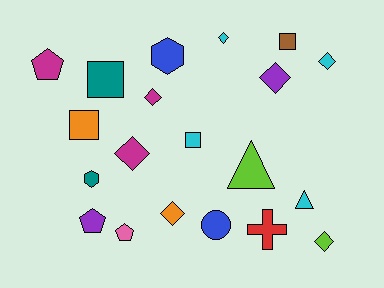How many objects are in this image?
There are 20 objects.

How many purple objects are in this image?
There are 2 purple objects.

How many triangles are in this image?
There are 2 triangles.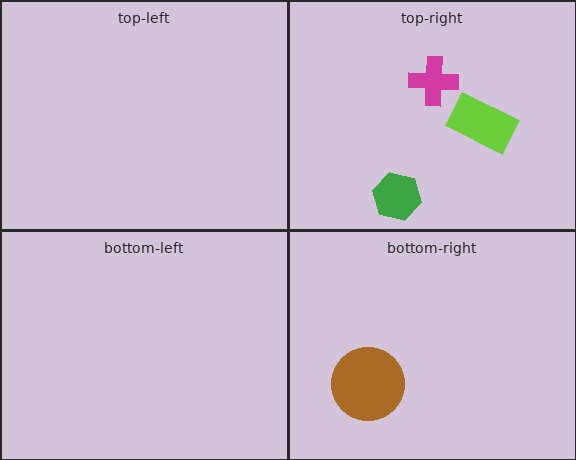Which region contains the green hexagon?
The top-right region.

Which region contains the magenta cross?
The top-right region.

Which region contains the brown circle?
The bottom-right region.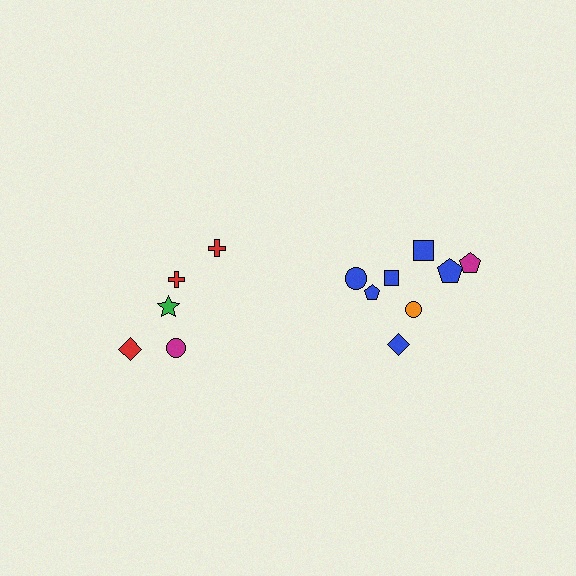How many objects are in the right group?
There are 8 objects.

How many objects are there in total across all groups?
There are 13 objects.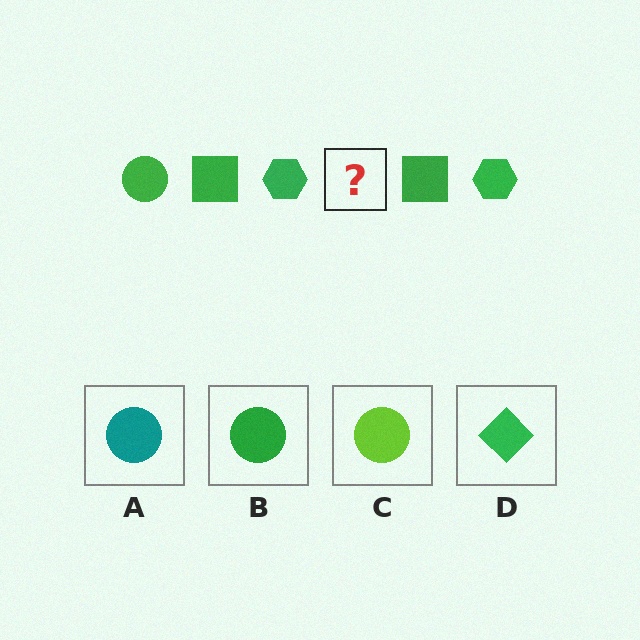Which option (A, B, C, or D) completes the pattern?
B.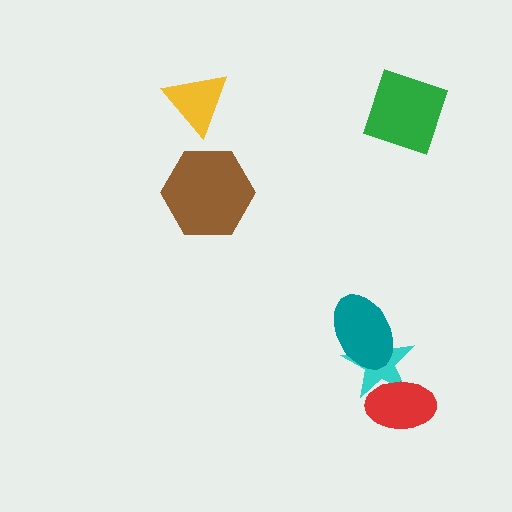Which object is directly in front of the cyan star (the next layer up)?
The red ellipse is directly in front of the cyan star.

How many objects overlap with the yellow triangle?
0 objects overlap with the yellow triangle.